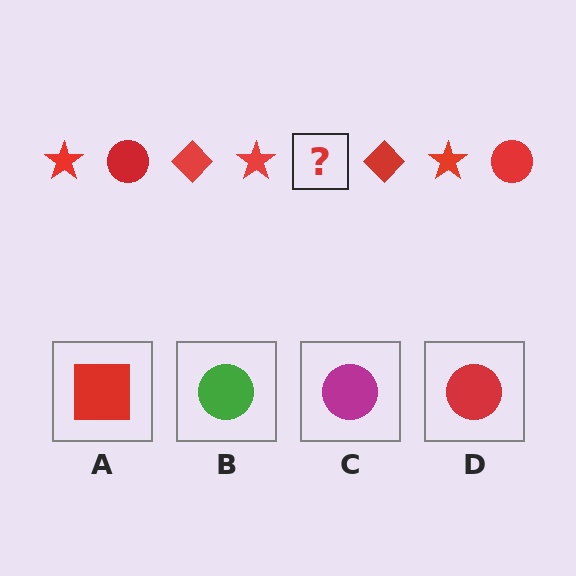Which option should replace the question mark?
Option D.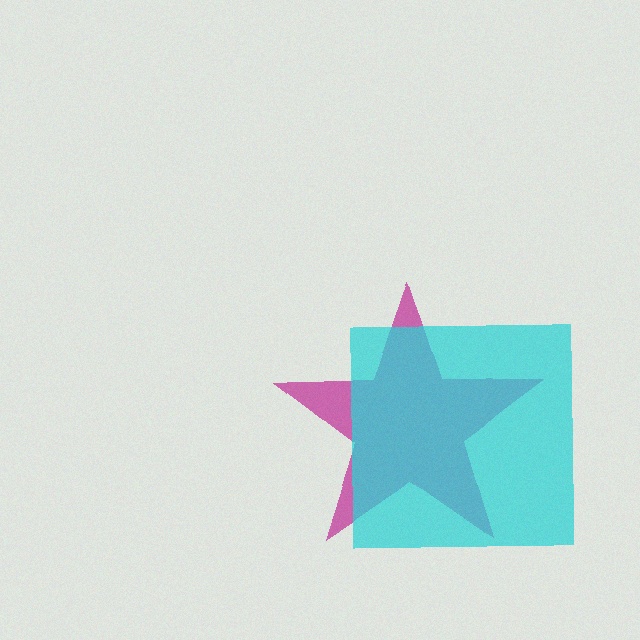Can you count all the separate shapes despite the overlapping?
Yes, there are 2 separate shapes.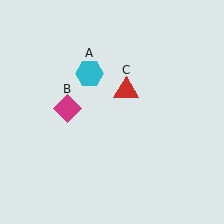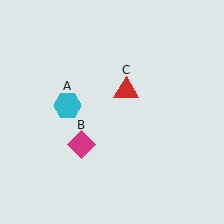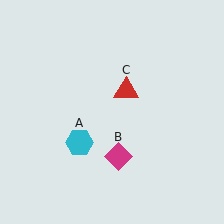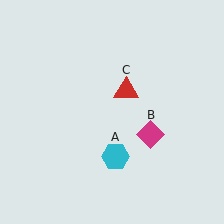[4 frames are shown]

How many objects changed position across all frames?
2 objects changed position: cyan hexagon (object A), magenta diamond (object B).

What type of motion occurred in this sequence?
The cyan hexagon (object A), magenta diamond (object B) rotated counterclockwise around the center of the scene.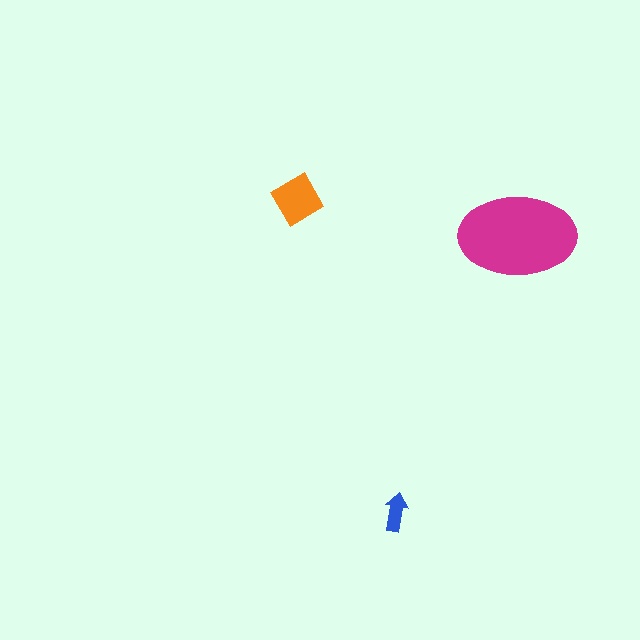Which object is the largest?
The magenta ellipse.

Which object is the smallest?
The blue arrow.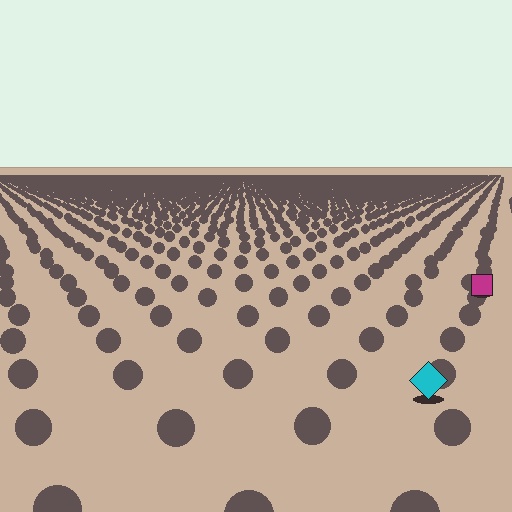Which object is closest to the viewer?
The cyan diamond is closest. The texture marks near it are larger and more spread out.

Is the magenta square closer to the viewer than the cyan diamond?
No. The cyan diamond is closer — you can tell from the texture gradient: the ground texture is coarser near it.